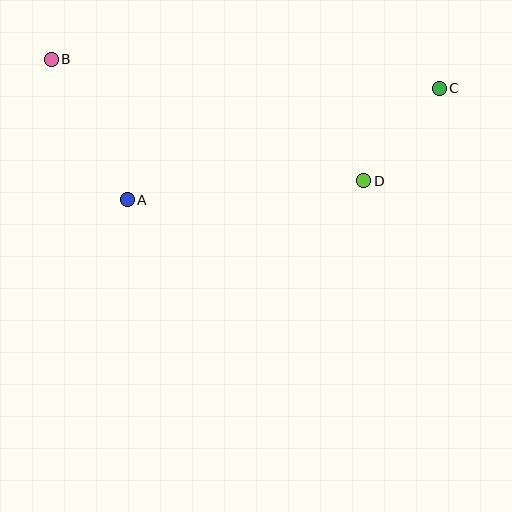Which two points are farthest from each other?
Points B and C are farthest from each other.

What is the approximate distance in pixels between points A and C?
The distance between A and C is approximately 331 pixels.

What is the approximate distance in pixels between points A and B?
The distance between A and B is approximately 160 pixels.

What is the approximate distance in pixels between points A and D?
The distance between A and D is approximately 237 pixels.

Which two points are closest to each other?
Points C and D are closest to each other.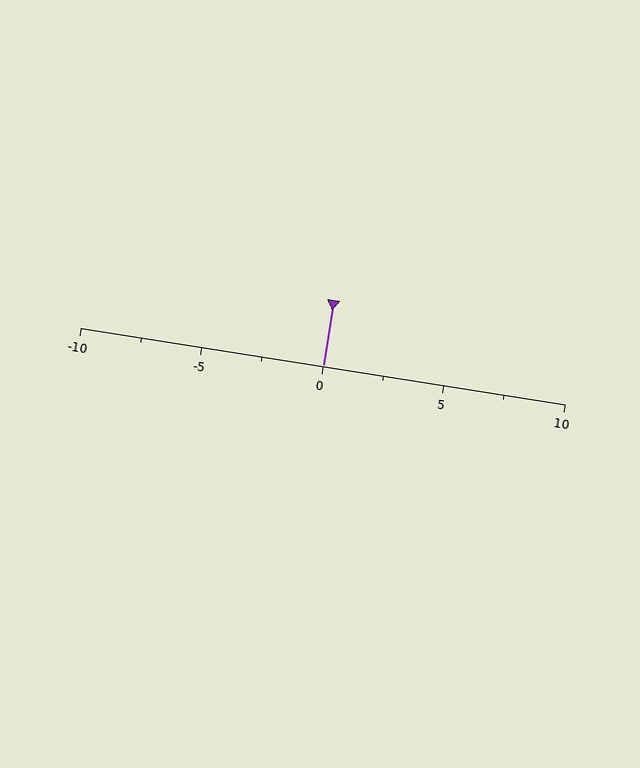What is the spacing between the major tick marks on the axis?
The major ticks are spaced 5 apart.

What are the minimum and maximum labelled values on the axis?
The axis runs from -10 to 10.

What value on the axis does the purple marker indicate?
The marker indicates approximately 0.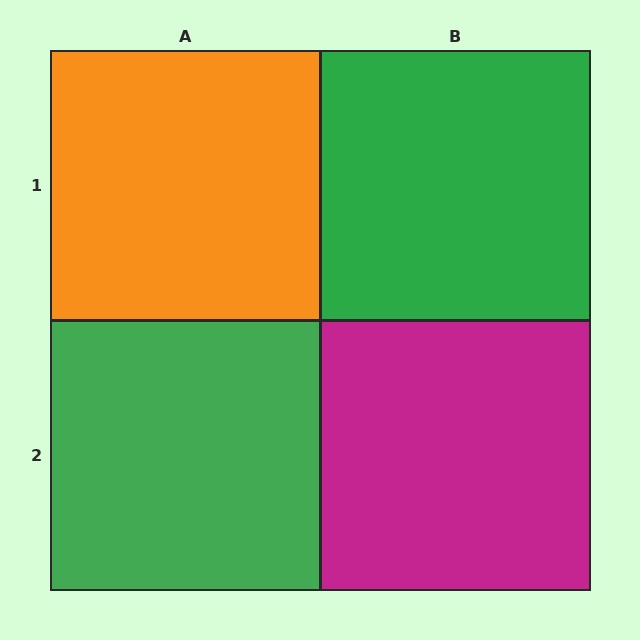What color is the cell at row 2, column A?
Green.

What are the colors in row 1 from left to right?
Orange, green.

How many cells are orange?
1 cell is orange.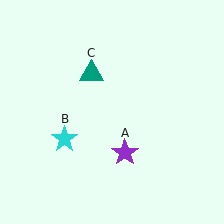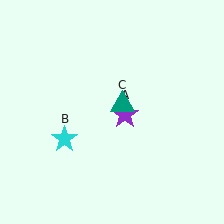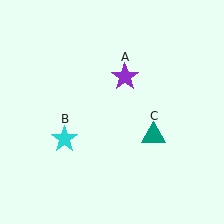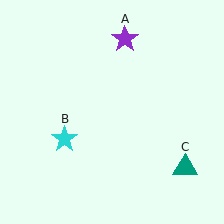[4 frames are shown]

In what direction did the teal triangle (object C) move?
The teal triangle (object C) moved down and to the right.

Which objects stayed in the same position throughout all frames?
Cyan star (object B) remained stationary.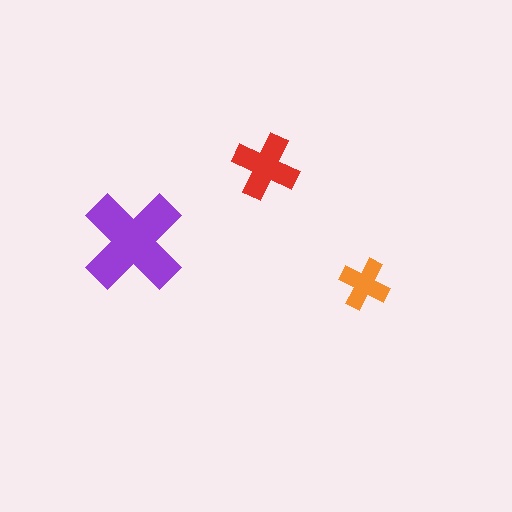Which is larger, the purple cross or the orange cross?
The purple one.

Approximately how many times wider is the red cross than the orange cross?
About 1.5 times wider.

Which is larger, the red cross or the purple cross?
The purple one.